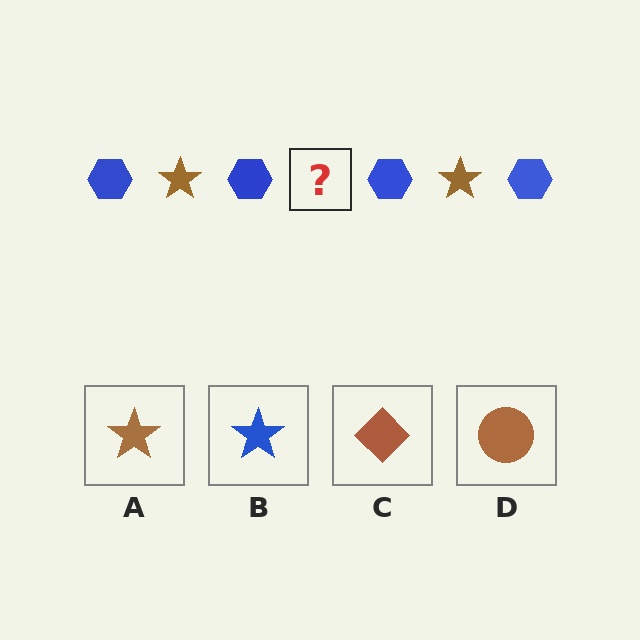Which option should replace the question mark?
Option A.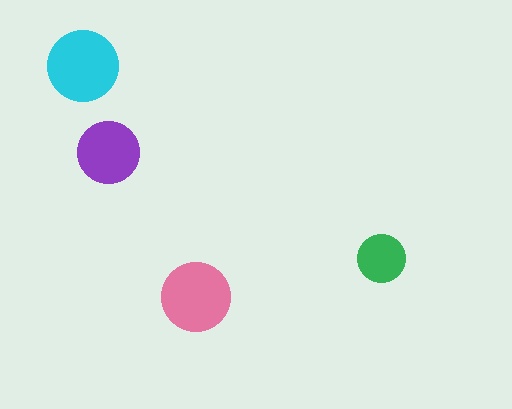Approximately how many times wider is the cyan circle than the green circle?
About 1.5 times wider.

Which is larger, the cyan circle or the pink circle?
The cyan one.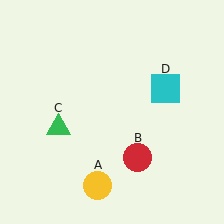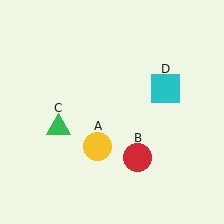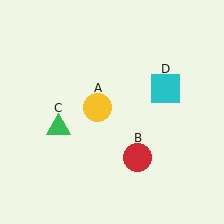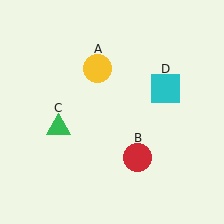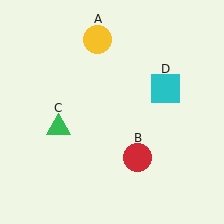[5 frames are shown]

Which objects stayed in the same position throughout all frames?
Red circle (object B) and green triangle (object C) and cyan square (object D) remained stationary.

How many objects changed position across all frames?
1 object changed position: yellow circle (object A).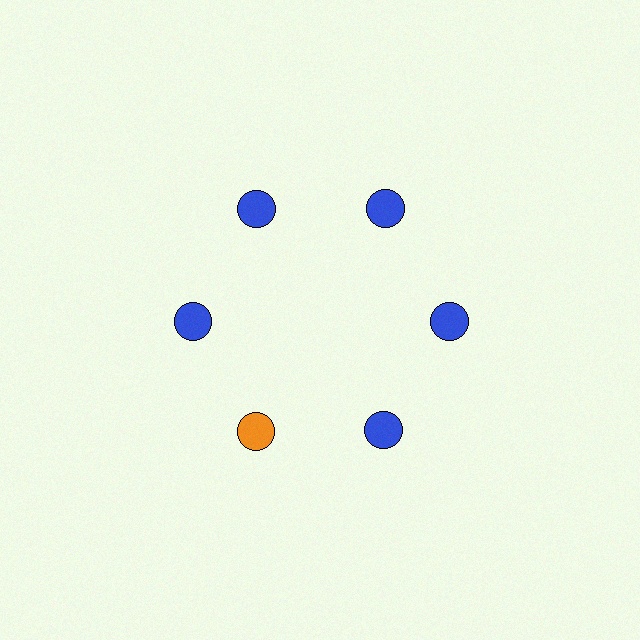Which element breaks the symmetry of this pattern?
The orange circle at roughly the 7 o'clock position breaks the symmetry. All other shapes are blue circles.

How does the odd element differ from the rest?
It has a different color: orange instead of blue.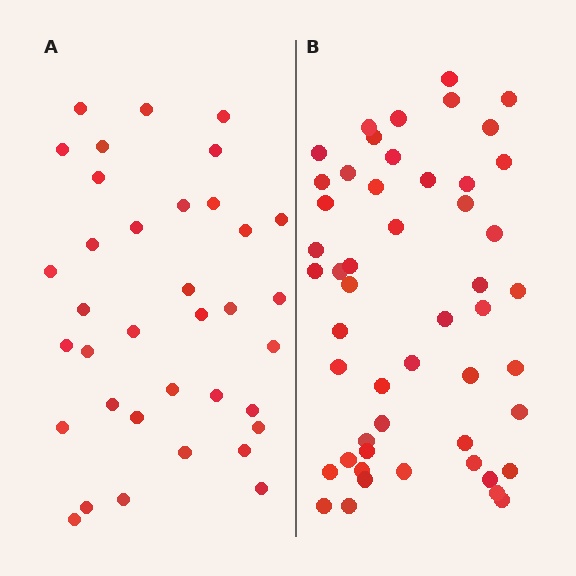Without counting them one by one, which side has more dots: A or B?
Region B (the right region) has more dots.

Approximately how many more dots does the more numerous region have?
Region B has approximately 15 more dots than region A.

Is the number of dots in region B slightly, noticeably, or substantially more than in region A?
Region B has noticeably more, but not dramatically so. The ratio is roughly 1.4 to 1.